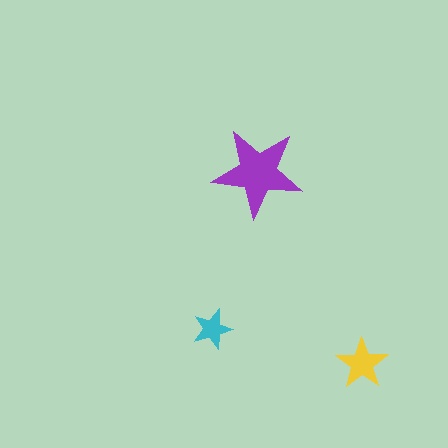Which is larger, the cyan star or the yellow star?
The yellow one.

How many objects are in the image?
There are 3 objects in the image.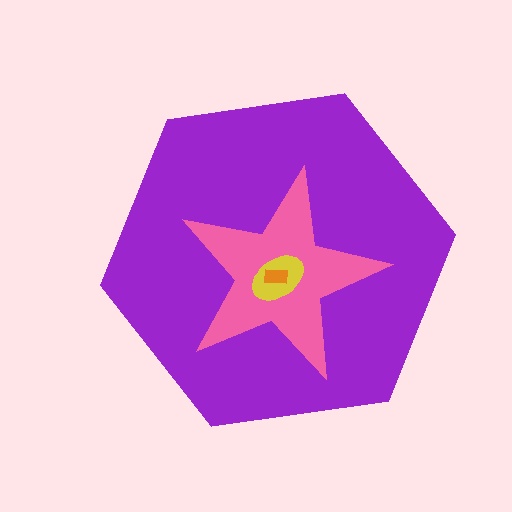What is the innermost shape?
The orange rectangle.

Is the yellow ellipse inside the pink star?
Yes.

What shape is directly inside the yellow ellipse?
The orange rectangle.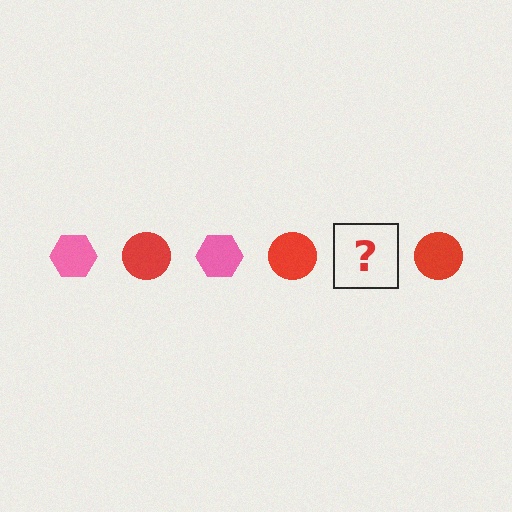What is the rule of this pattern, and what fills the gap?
The rule is that the pattern alternates between pink hexagon and red circle. The gap should be filled with a pink hexagon.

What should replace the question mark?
The question mark should be replaced with a pink hexagon.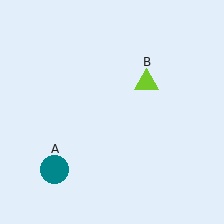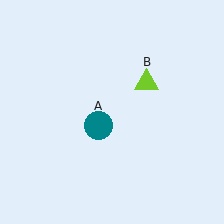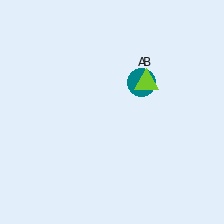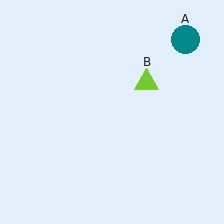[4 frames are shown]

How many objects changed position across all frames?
1 object changed position: teal circle (object A).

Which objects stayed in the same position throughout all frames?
Lime triangle (object B) remained stationary.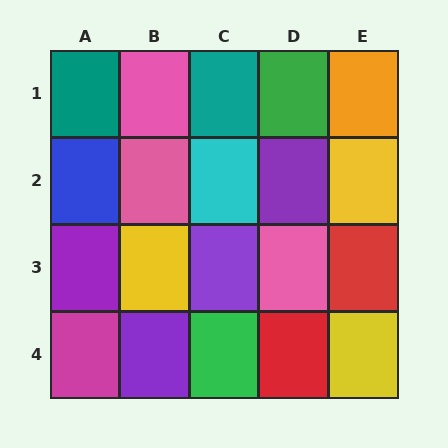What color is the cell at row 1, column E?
Orange.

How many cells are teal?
2 cells are teal.